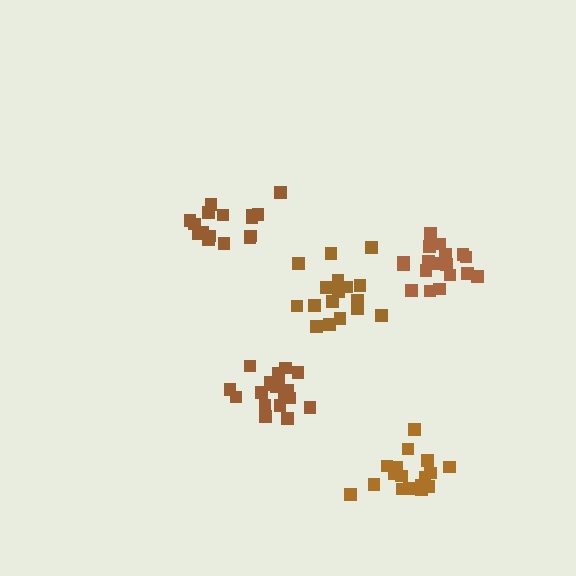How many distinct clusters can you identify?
There are 5 distinct clusters.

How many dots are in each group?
Group 1: 19 dots, Group 2: 18 dots, Group 3: 20 dots, Group 4: 17 dots, Group 5: 17 dots (91 total).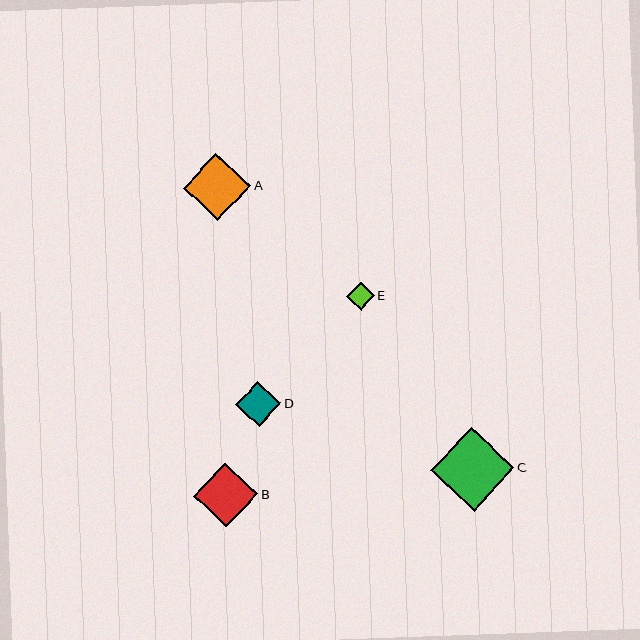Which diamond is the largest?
Diamond C is the largest with a size of approximately 84 pixels.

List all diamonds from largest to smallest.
From largest to smallest: C, A, B, D, E.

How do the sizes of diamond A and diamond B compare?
Diamond A and diamond B are approximately the same size.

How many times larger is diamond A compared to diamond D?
Diamond A is approximately 1.5 times the size of diamond D.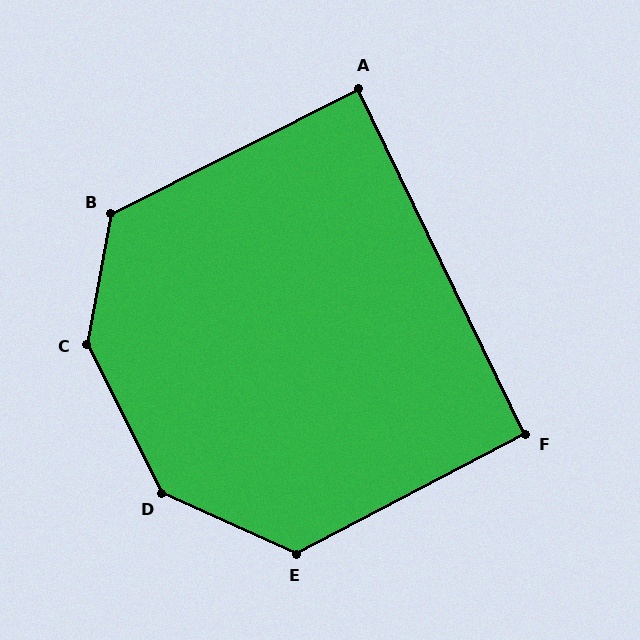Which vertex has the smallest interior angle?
A, at approximately 89 degrees.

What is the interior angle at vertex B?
Approximately 127 degrees (obtuse).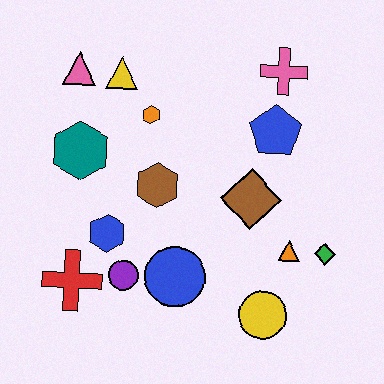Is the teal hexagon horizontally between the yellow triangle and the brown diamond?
No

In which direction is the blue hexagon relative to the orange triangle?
The blue hexagon is to the left of the orange triangle.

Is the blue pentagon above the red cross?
Yes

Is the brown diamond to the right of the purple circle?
Yes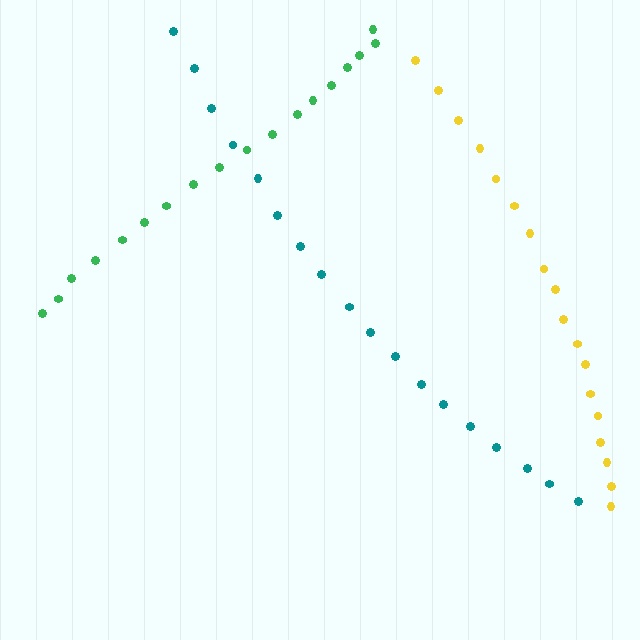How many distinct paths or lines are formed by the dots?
There are 3 distinct paths.